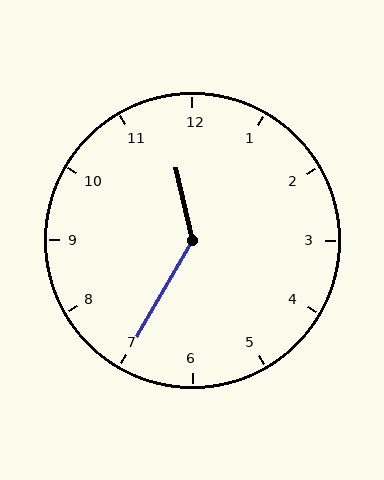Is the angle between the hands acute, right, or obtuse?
It is obtuse.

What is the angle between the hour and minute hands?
Approximately 138 degrees.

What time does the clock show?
11:35.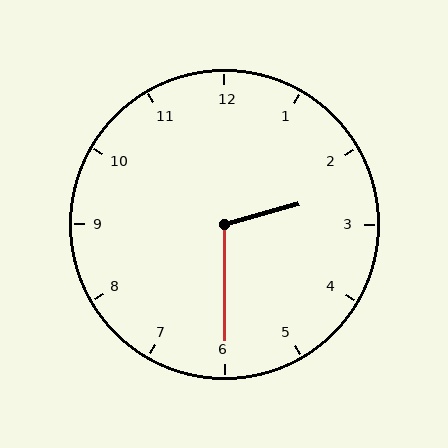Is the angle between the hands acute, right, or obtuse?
It is obtuse.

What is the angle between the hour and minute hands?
Approximately 105 degrees.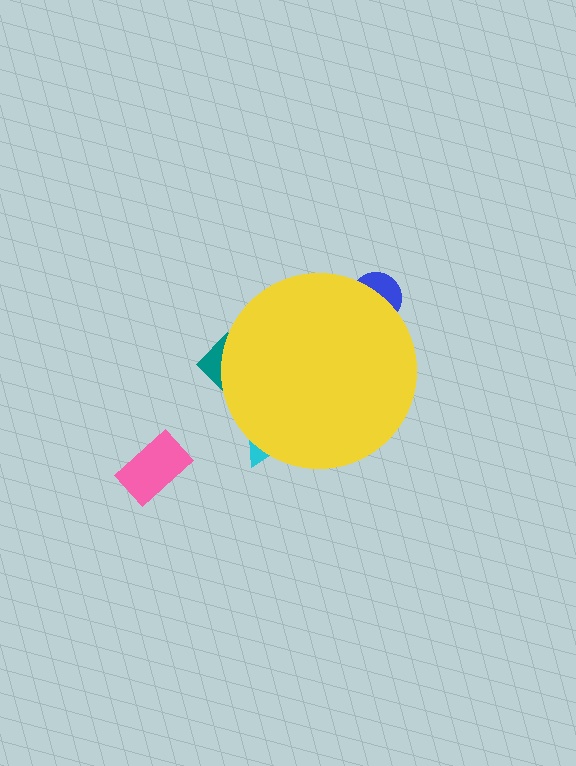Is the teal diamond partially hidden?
Yes, the teal diamond is partially hidden behind the yellow circle.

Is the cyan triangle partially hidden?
Yes, the cyan triangle is partially hidden behind the yellow circle.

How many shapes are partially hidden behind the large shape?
3 shapes are partially hidden.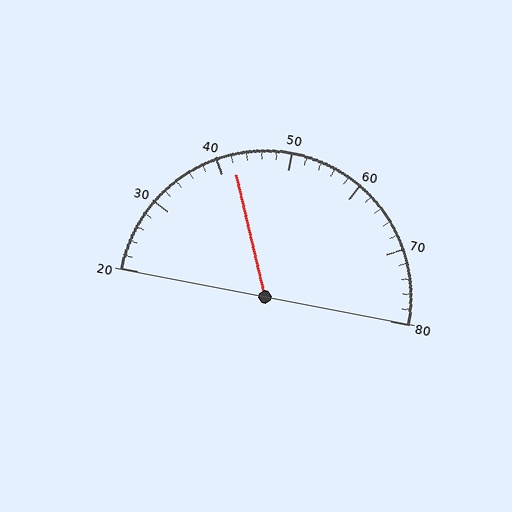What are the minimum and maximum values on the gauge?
The gauge ranges from 20 to 80.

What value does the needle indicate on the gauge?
The needle indicates approximately 42.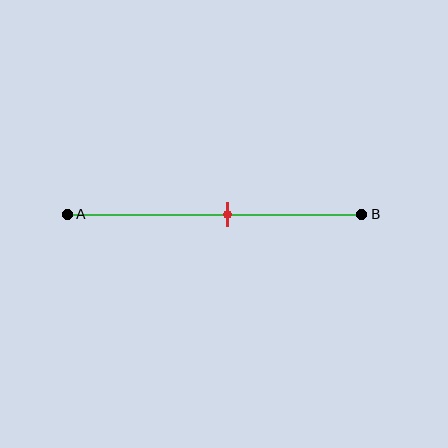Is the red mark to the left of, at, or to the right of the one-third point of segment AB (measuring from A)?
The red mark is to the right of the one-third point of segment AB.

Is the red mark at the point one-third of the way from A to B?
No, the mark is at about 55% from A, not at the 33% one-third point.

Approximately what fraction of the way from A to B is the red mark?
The red mark is approximately 55% of the way from A to B.